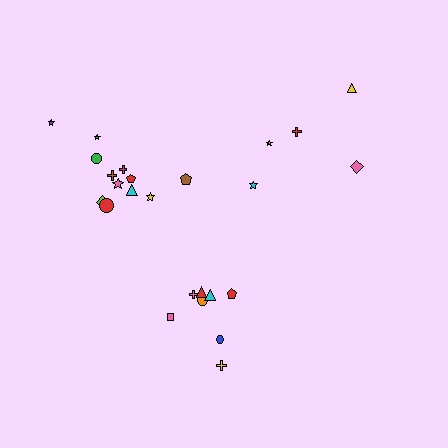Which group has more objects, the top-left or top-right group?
The top-left group.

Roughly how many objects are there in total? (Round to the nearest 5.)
Roughly 25 objects in total.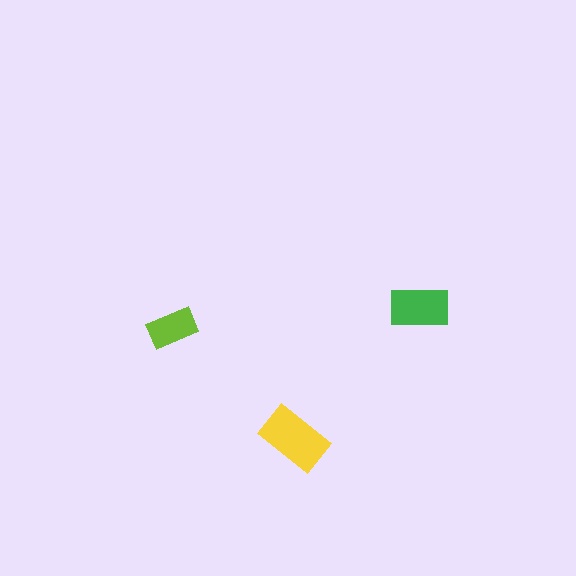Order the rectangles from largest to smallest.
the yellow one, the green one, the lime one.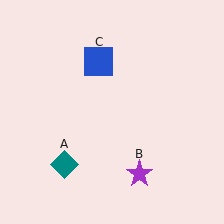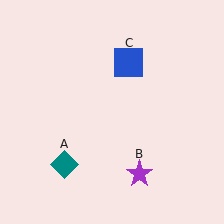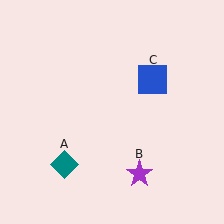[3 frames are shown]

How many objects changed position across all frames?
1 object changed position: blue square (object C).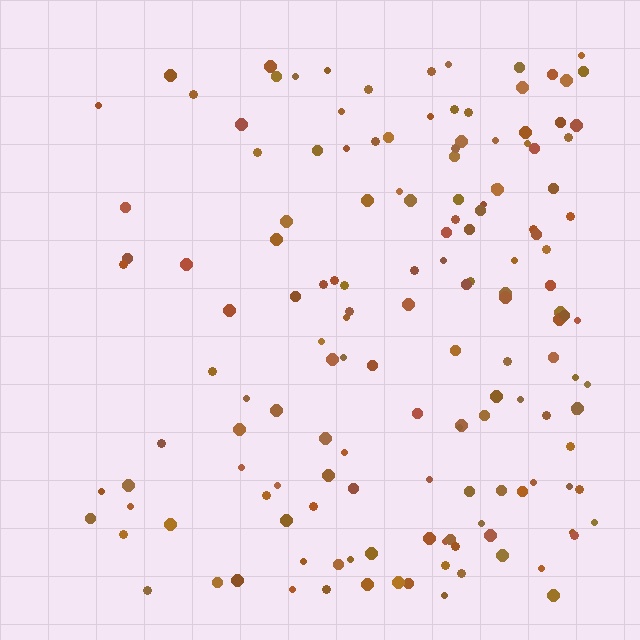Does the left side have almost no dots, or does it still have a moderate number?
Still a moderate number, just noticeably fewer than the right.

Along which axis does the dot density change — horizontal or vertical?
Horizontal.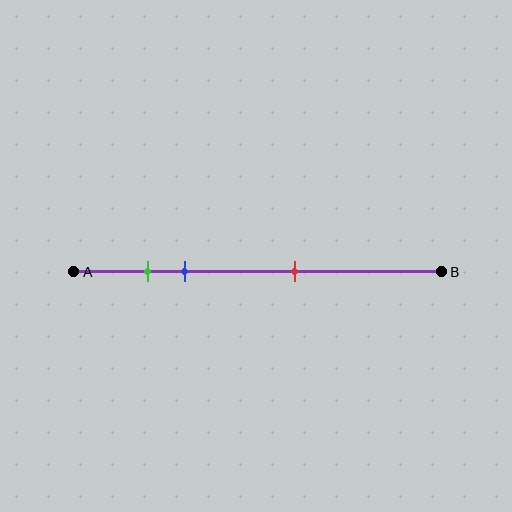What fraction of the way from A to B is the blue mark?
The blue mark is approximately 30% (0.3) of the way from A to B.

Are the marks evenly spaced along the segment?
No, the marks are not evenly spaced.